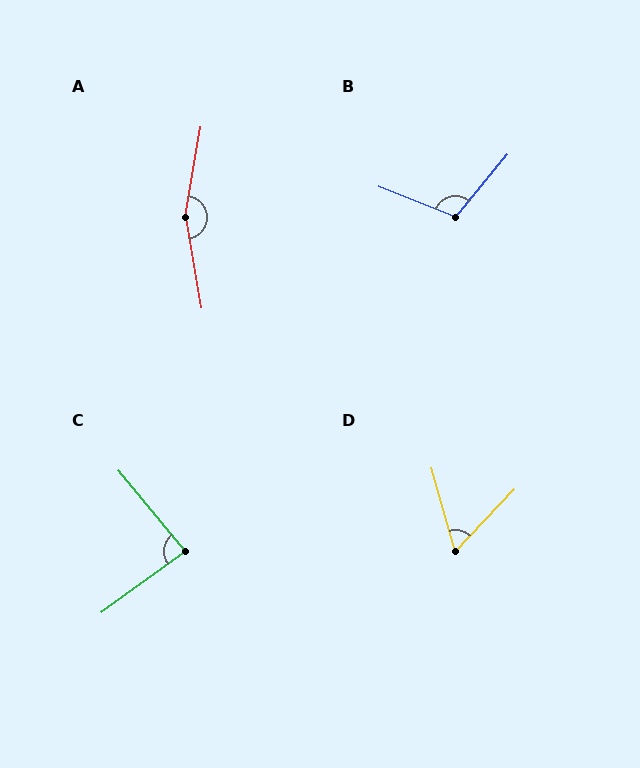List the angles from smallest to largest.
D (59°), C (87°), B (108°), A (160°).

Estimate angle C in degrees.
Approximately 87 degrees.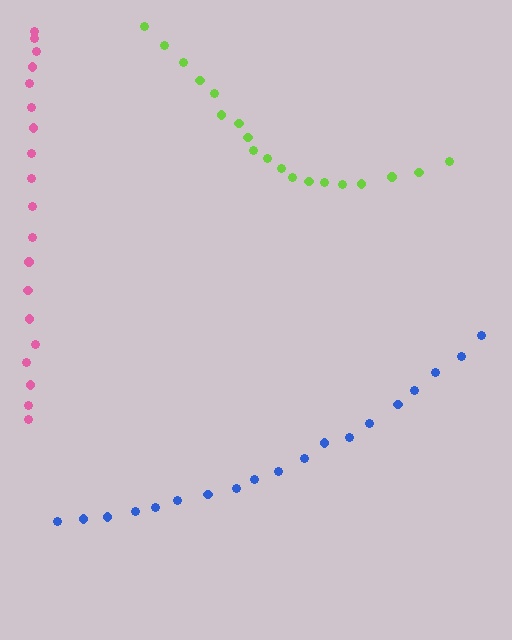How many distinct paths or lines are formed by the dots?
There are 3 distinct paths.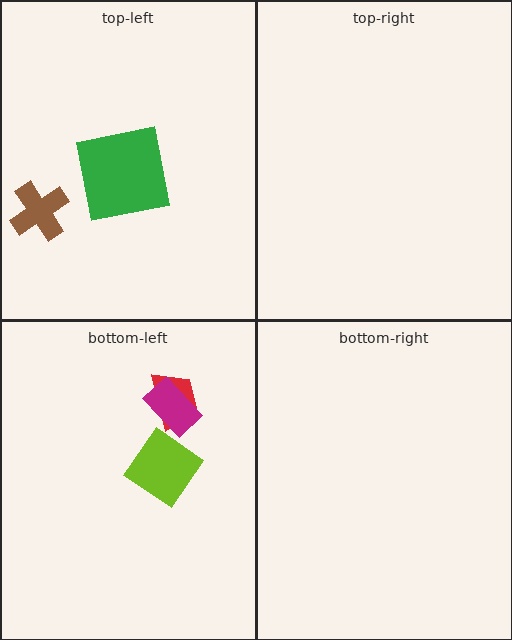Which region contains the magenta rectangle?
The bottom-left region.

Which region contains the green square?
The top-left region.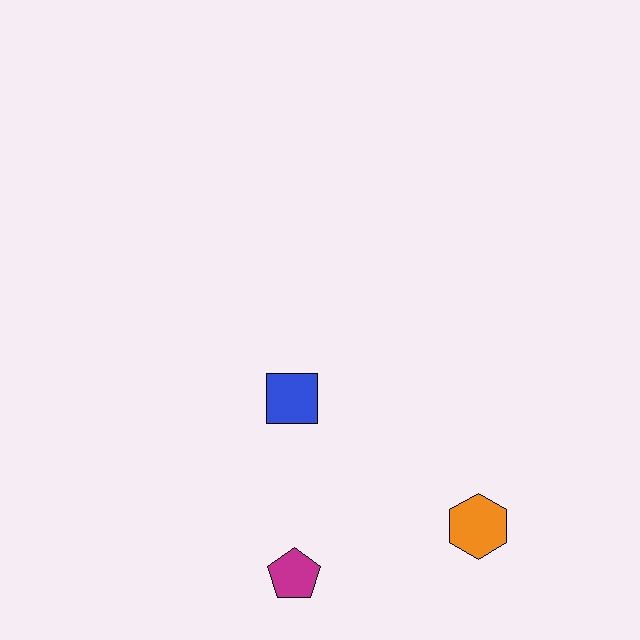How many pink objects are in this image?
There are no pink objects.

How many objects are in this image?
There are 3 objects.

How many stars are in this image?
There are no stars.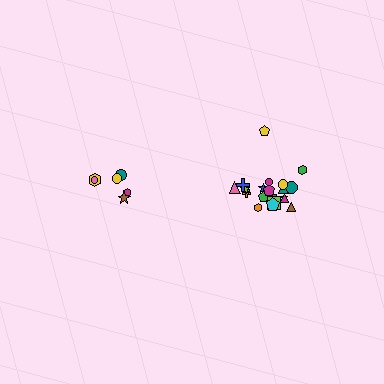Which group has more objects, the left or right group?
The right group.